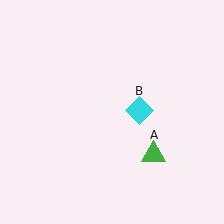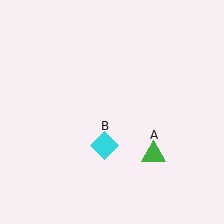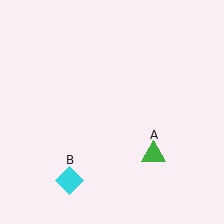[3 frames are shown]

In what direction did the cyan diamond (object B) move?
The cyan diamond (object B) moved down and to the left.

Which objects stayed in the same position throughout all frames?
Green triangle (object A) remained stationary.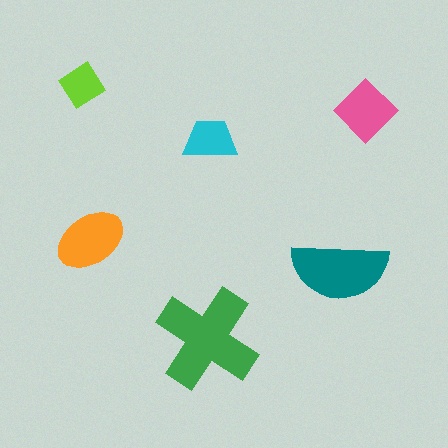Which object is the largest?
The green cross.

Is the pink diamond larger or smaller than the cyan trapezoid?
Larger.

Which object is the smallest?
The lime diamond.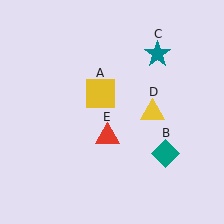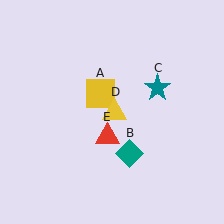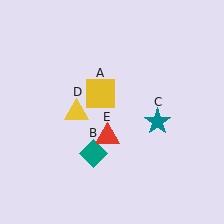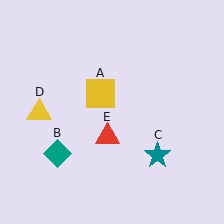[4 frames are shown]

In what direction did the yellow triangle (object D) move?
The yellow triangle (object D) moved left.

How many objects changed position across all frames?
3 objects changed position: teal diamond (object B), teal star (object C), yellow triangle (object D).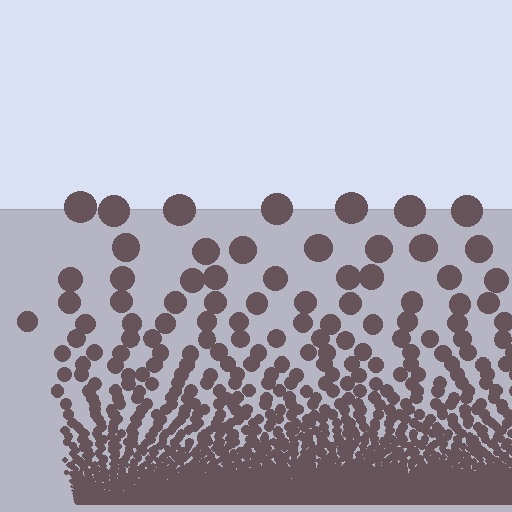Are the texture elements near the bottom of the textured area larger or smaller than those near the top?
Smaller. The gradient is inverted — elements near the bottom are smaller and denser.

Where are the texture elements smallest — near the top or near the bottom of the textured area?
Near the bottom.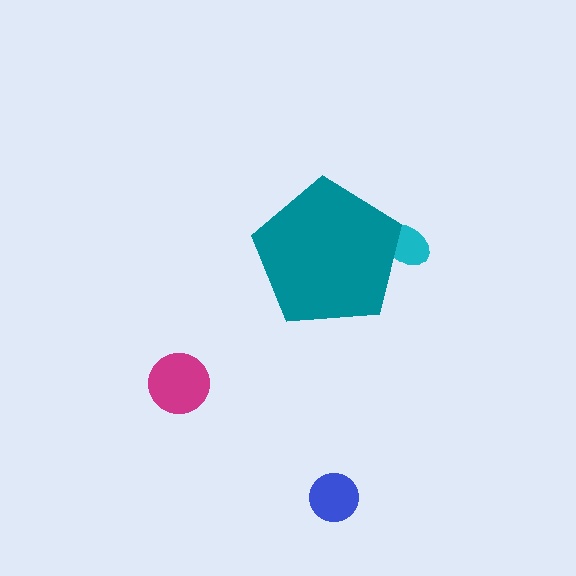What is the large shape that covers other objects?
A teal pentagon.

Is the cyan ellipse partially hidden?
Yes, the cyan ellipse is partially hidden behind the teal pentagon.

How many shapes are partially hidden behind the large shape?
1 shape is partially hidden.